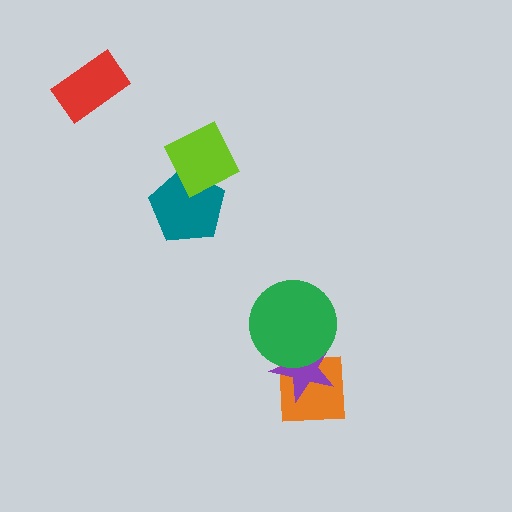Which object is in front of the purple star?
The green circle is in front of the purple star.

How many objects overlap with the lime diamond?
1 object overlaps with the lime diamond.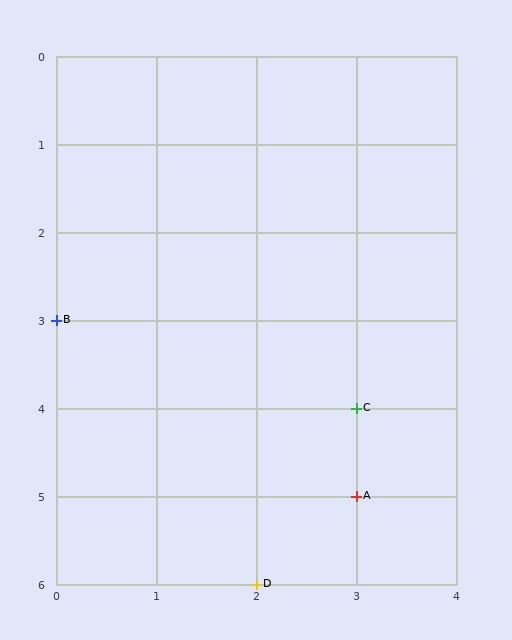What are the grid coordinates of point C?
Point C is at grid coordinates (3, 4).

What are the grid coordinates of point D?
Point D is at grid coordinates (2, 6).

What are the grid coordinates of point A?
Point A is at grid coordinates (3, 5).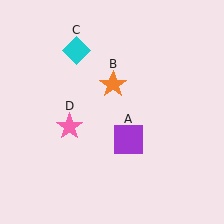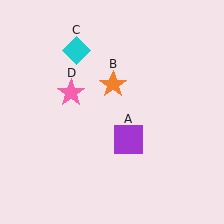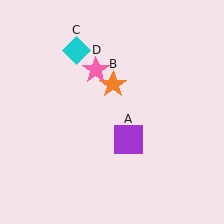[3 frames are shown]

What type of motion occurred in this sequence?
The pink star (object D) rotated clockwise around the center of the scene.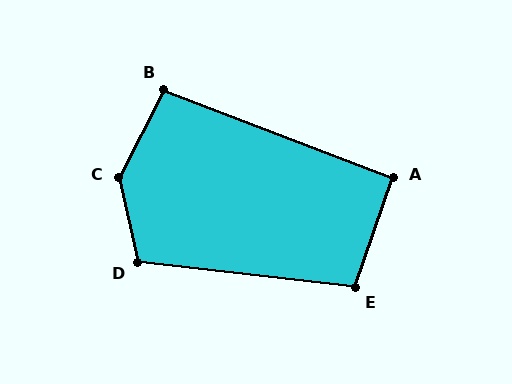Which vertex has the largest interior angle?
C, at approximately 141 degrees.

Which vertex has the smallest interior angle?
A, at approximately 92 degrees.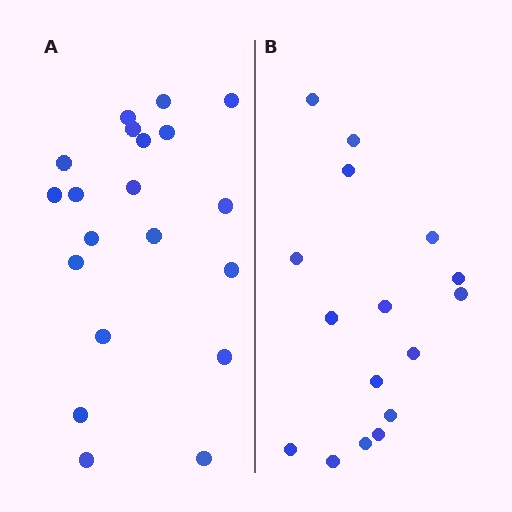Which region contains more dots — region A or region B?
Region A (the left region) has more dots.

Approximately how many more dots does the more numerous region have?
Region A has about 4 more dots than region B.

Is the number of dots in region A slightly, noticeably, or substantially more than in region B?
Region A has noticeably more, but not dramatically so. The ratio is roughly 1.2 to 1.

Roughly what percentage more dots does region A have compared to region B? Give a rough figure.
About 25% more.